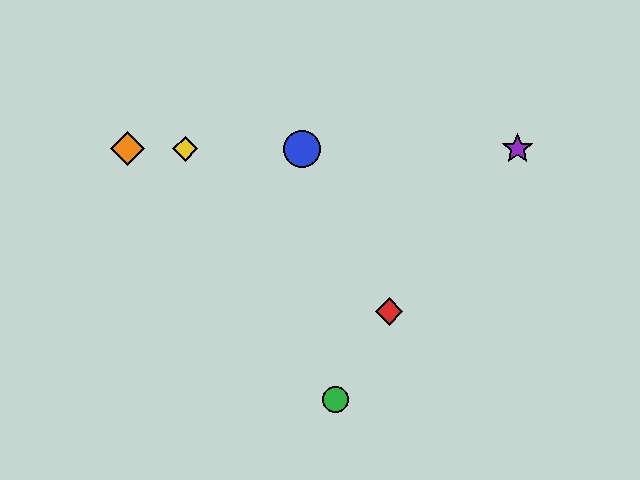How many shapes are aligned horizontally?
4 shapes (the blue circle, the yellow diamond, the purple star, the orange diamond) are aligned horizontally.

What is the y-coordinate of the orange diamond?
The orange diamond is at y≈149.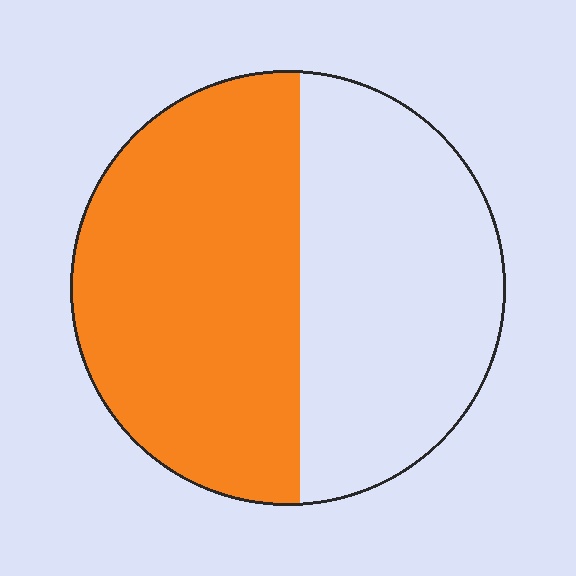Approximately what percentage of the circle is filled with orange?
Approximately 55%.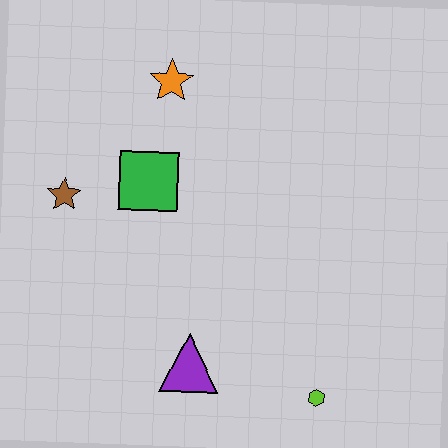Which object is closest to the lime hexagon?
The purple triangle is closest to the lime hexagon.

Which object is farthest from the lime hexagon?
The orange star is farthest from the lime hexagon.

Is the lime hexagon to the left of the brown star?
No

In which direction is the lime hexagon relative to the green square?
The lime hexagon is below the green square.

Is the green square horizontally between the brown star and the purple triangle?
Yes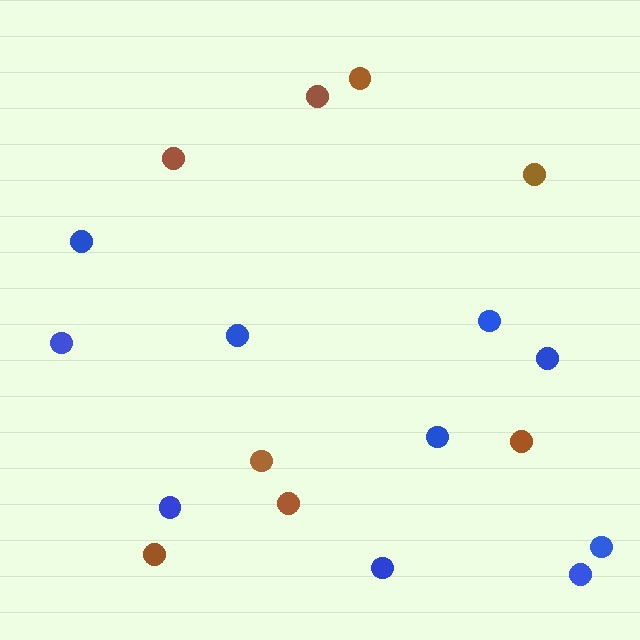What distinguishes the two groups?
There are 2 groups: one group of brown circles (8) and one group of blue circles (10).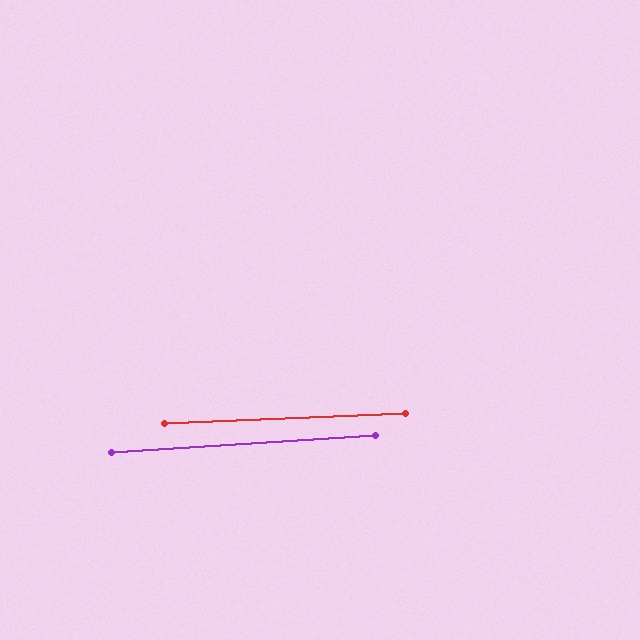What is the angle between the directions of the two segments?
Approximately 1 degree.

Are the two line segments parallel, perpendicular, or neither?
Parallel — their directions differ by only 1.5°.